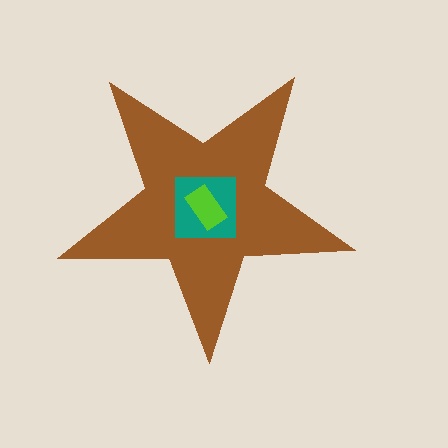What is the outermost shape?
The brown star.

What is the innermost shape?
The lime rectangle.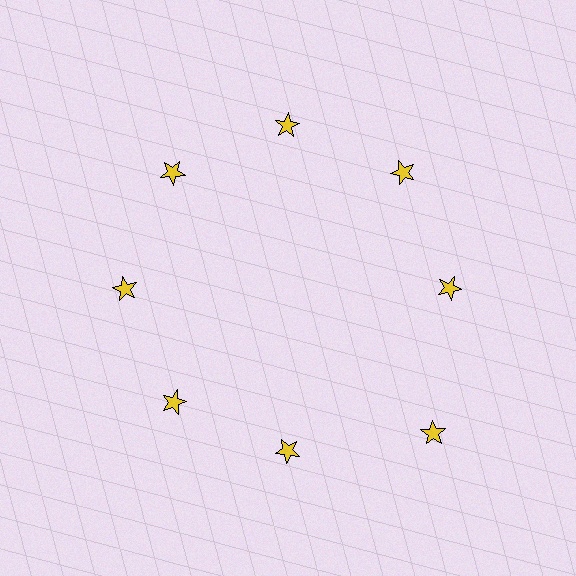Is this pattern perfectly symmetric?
No. The 8 yellow stars are arranged in a ring, but one element near the 4 o'clock position is pushed outward from the center, breaking the 8-fold rotational symmetry.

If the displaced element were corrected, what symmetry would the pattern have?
It would have 8-fold rotational symmetry — the pattern would map onto itself every 45 degrees.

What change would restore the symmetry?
The symmetry would be restored by moving it inward, back onto the ring so that all 8 stars sit at equal angles and equal distance from the center.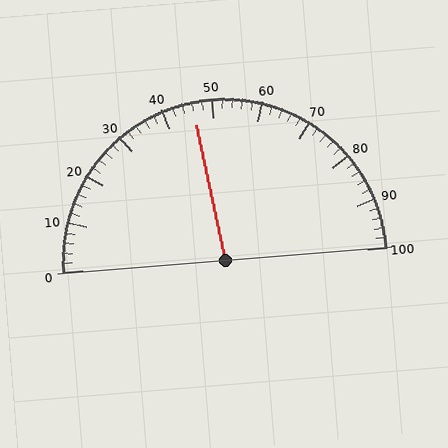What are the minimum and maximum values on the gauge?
The gauge ranges from 0 to 100.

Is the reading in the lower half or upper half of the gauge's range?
The reading is in the lower half of the range (0 to 100).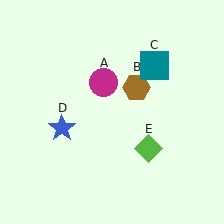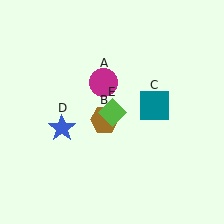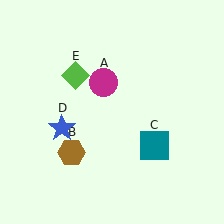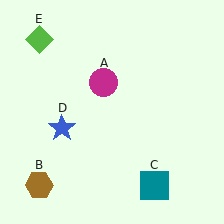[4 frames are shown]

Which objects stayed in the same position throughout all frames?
Magenta circle (object A) and blue star (object D) remained stationary.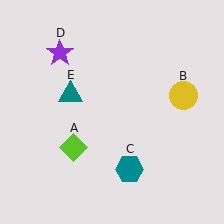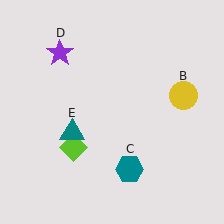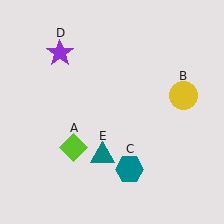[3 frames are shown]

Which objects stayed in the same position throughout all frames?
Lime diamond (object A) and yellow circle (object B) and teal hexagon (object C) and purple star (object D) remained stationary.